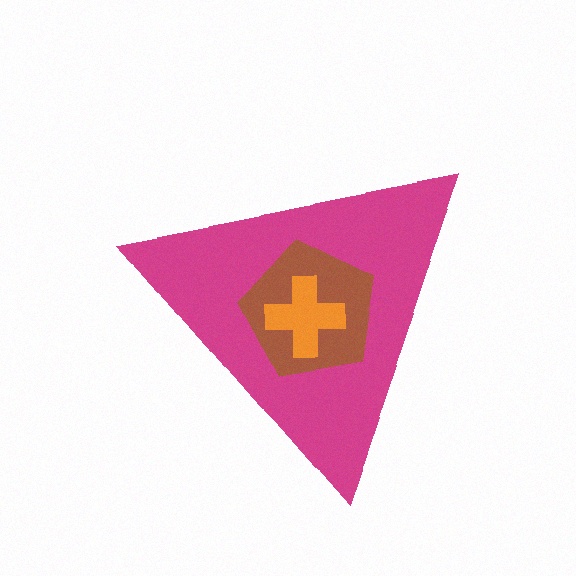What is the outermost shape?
The magenta triangle.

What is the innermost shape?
The orange cross.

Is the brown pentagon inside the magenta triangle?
Yes.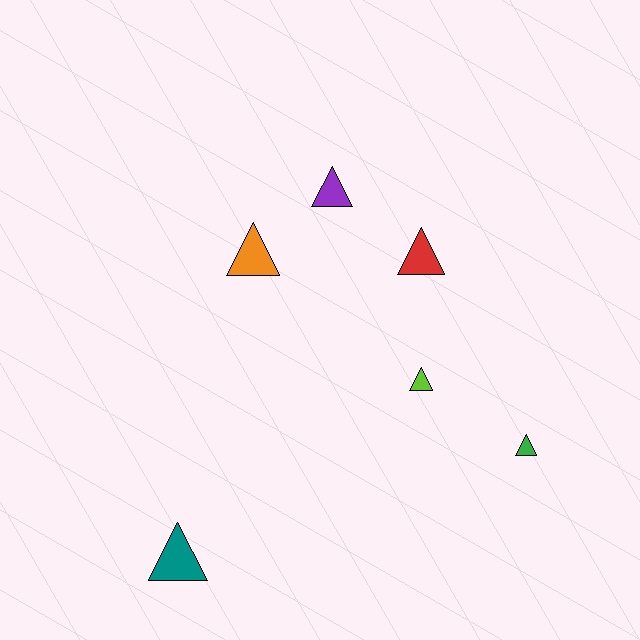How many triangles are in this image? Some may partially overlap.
There are 6 triangles.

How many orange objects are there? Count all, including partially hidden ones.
There is 1 orange object.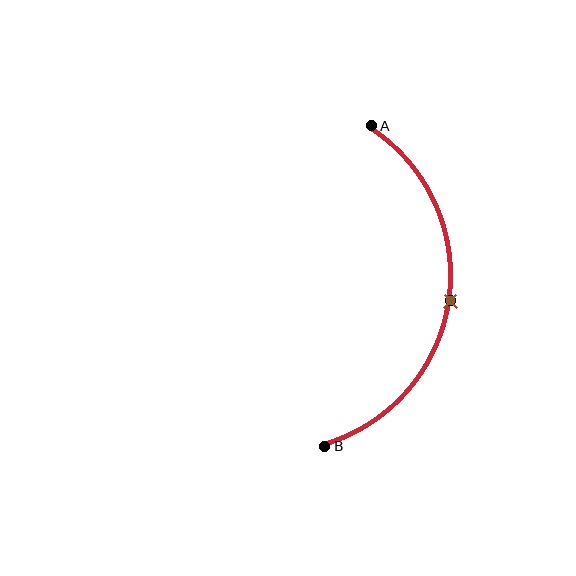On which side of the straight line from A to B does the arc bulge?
The arc bulges to the right of the straight line connecting A and B.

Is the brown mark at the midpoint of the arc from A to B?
Yes. The brown mark lies on the arc at equal arc-length from both A and B — it is the arc midpoint.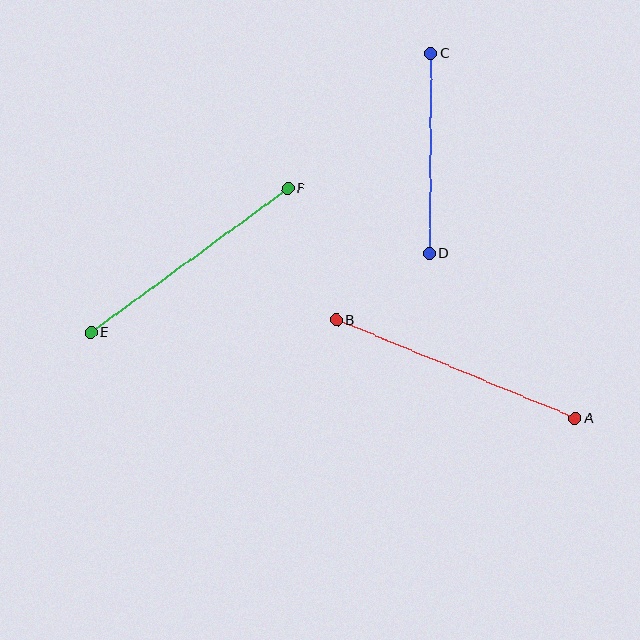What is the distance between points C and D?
The distance is approximately 200 pixels.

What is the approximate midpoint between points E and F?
The midpoint is at approximately (189, 260) pixels.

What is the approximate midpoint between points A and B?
The midpoint is at approximately (456, 369) pixels.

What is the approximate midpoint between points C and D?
The midpoint is at approximately (430, 153) pixels.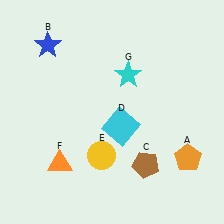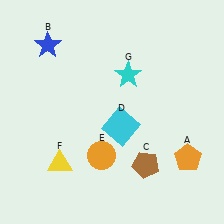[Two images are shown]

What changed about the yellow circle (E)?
In Image 1, E is yellow. In Image 2, it changed to orange.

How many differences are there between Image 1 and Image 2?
There are 2 differences between the two images.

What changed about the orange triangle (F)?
In Image 1, F is orange. In Image 2, it changed to yellow.